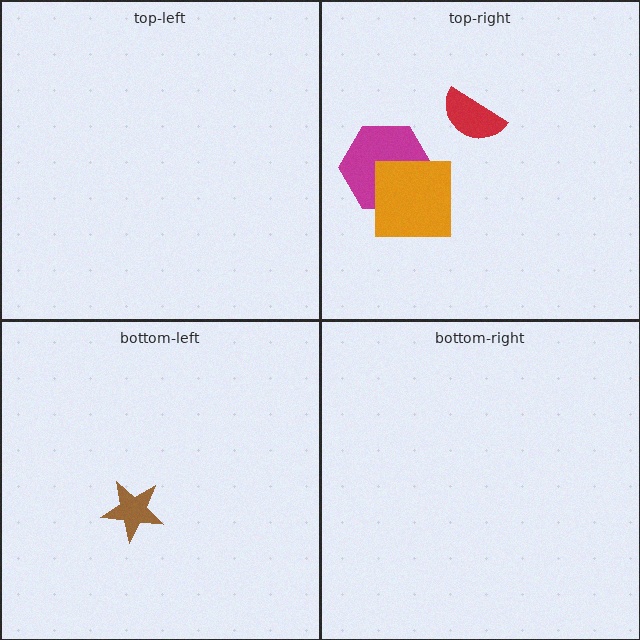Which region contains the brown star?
The bottom-left region.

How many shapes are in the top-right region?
3.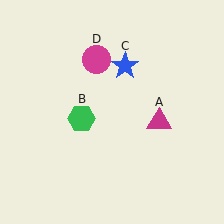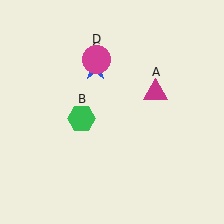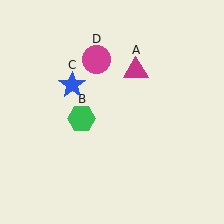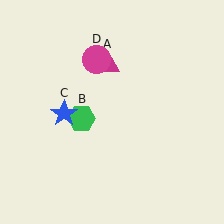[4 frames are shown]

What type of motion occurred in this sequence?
The magenta triangle (object A), blue star (object C) rotated counterclockwise around the center of the scene.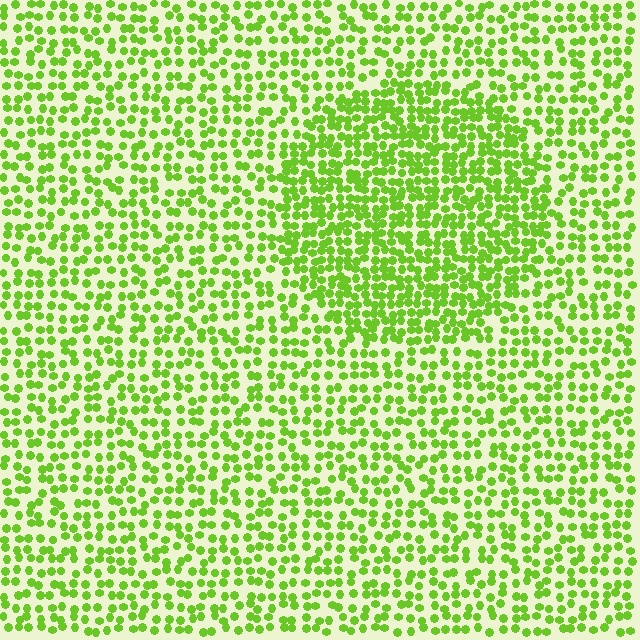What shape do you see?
I see a circle.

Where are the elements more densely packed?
The elements are more densely packed inside the circle boundary.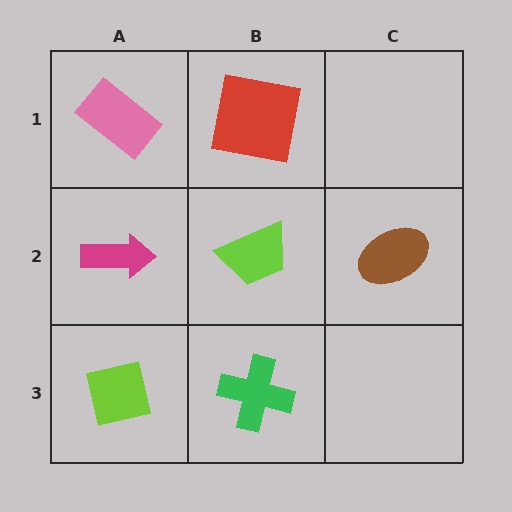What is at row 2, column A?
A magenta arrow.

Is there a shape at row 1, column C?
No, that cell is empty.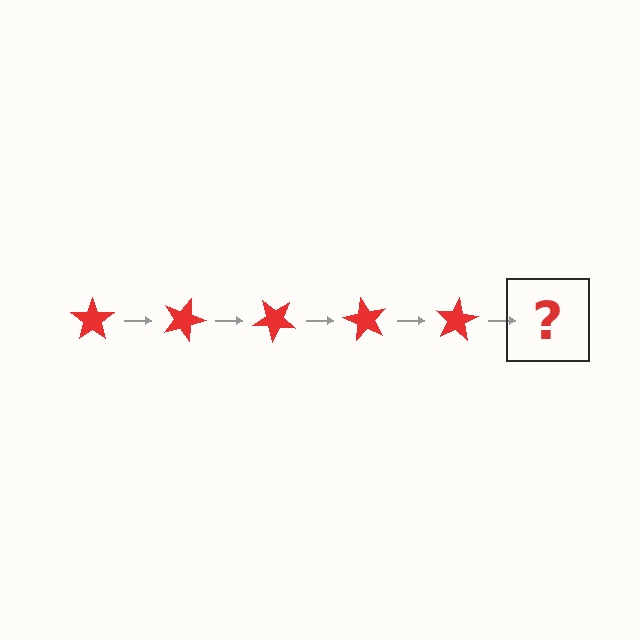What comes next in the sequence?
The next element should be a red star rotated 100 degrees.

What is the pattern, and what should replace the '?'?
The pattern is that the star rotates 20 degrees each step. The '?' should be a red star rotated 100 degrees.